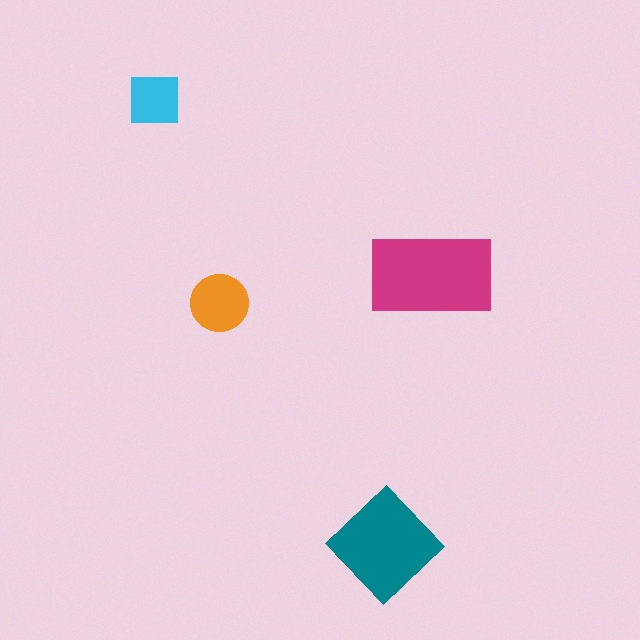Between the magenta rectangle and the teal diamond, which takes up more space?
The magenta rectangle.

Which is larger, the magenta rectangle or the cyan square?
The magenta rectangle.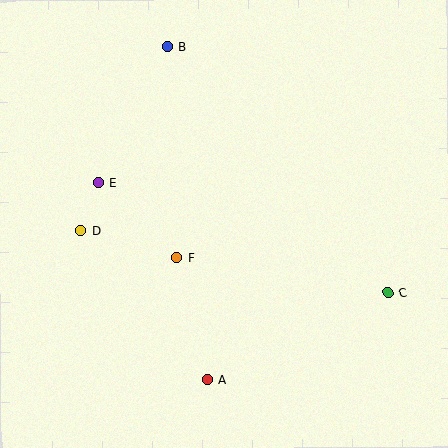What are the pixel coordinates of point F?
Point F is at (177, 258).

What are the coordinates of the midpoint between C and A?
The midpoint between C and A is at (298, 336).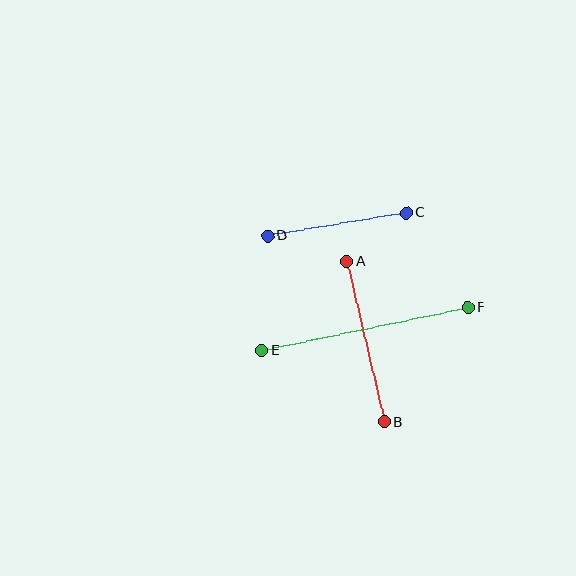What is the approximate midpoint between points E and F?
The midpoint is at approximately (365, 329) pixels.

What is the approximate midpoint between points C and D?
The midpoint is at approximately (337, 224) pixels.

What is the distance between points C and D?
The distance is approximately 140 pixels.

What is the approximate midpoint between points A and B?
The midpoint is at approximately (366, 342) pixels.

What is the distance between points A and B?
The distance is approximately 165 pixels.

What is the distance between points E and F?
The distance is approximately 210 pixels.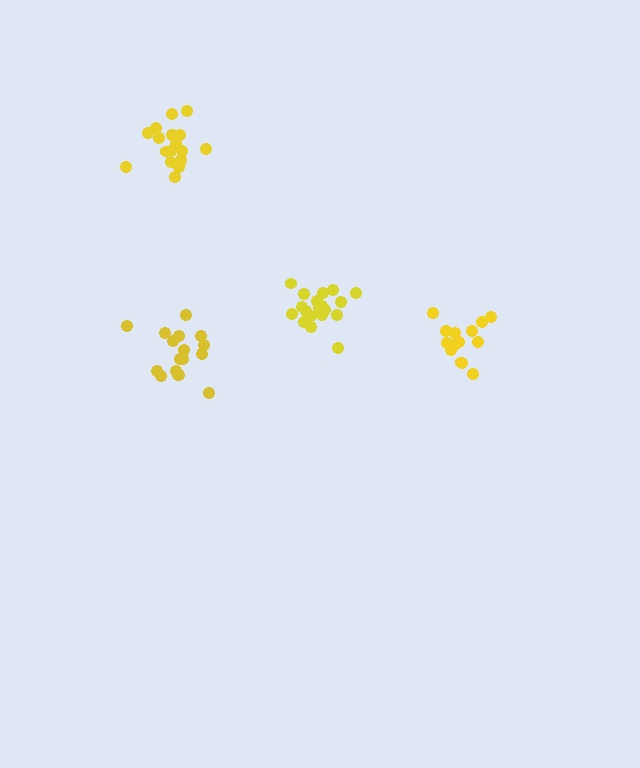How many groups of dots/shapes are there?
There are 4 groups.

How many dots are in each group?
Group 1: 19 dots, Group 2: 17 dots, Group 3: 14 dots, Group 4: 19 dots (69 total).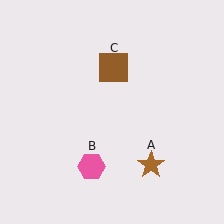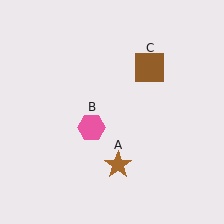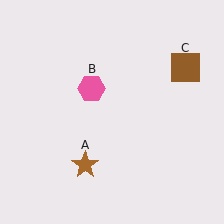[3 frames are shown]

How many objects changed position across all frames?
3 objects changed position: brown star (object A), pink hexagon (object B), brown square (object C).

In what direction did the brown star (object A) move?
The brown star (object A) moved left.